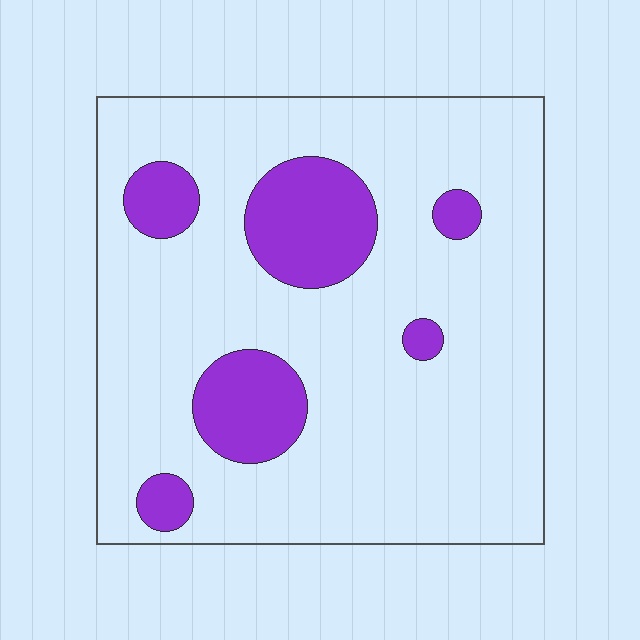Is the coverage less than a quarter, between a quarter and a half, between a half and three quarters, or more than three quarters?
Less than a quarter.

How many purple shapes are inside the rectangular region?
6.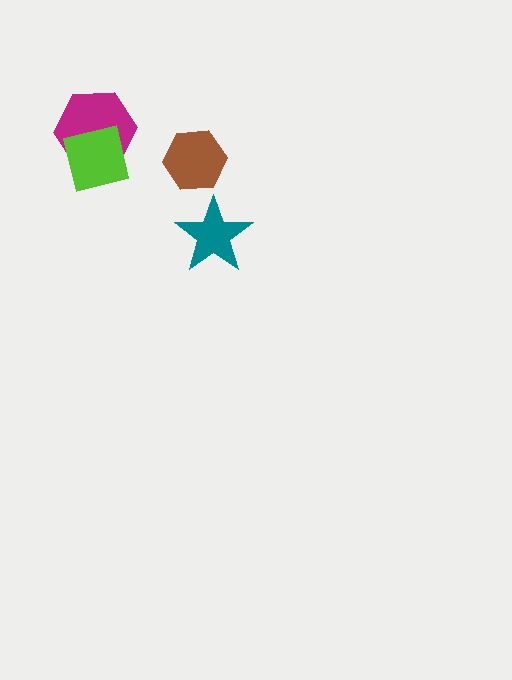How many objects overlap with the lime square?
1 object overlaps with the lime square.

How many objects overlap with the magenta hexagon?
1 object overlaps with the magenta hexagon.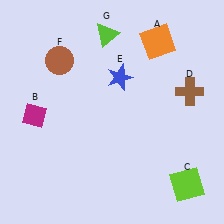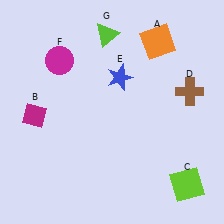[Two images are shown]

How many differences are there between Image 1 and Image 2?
There is 1 difference between the two images.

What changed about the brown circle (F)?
In Image 1, F is brown. In Image 2, it changed to magenta.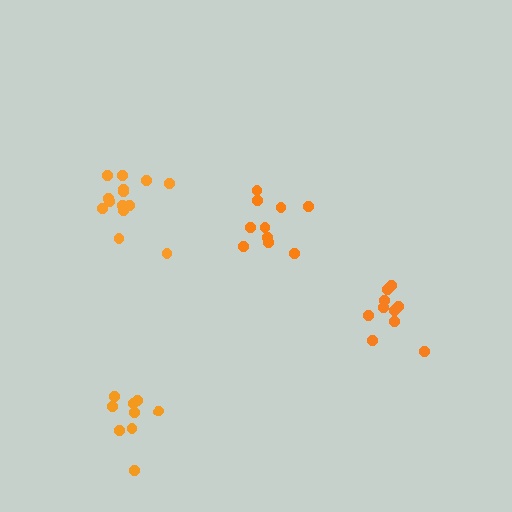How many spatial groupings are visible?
There are 4 spatial groupings.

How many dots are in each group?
Group 1: 10 dots, Group 2: 9 dots, Group 3: 10 dots, Group 4: 14 dots (43 total).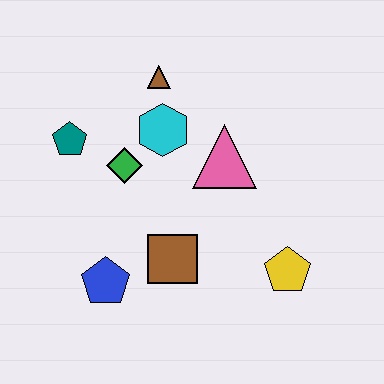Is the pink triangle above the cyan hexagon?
No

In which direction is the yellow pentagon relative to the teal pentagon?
The yellow pentagon is to the right of the teal pentagon.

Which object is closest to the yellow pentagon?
The brown square is closest to the yellow pentagon.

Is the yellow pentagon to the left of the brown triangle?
No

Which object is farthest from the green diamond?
The yellow pentagon is farthest from the green diamond.